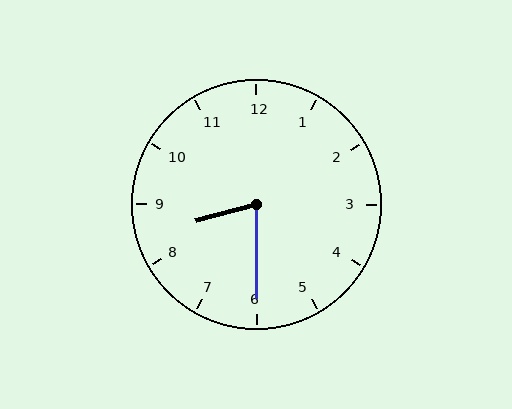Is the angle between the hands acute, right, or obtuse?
It is acute.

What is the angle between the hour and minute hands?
Approximately 75 degrees.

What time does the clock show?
8:30.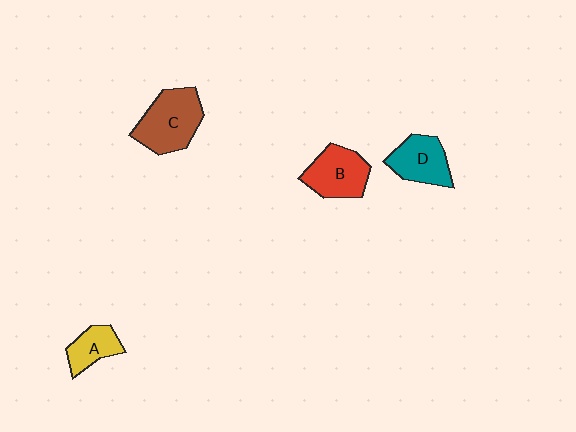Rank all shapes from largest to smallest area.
From largest to smallest: C (brown), B (red), D (teal), A (yellow).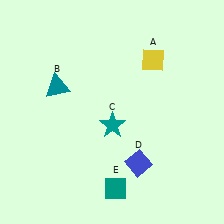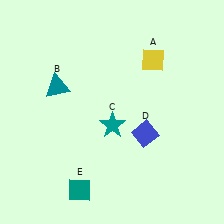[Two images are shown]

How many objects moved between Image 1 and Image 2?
2 objects moved between the two images.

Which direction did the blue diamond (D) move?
The blue diamond (D) moved up.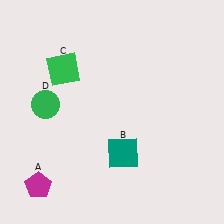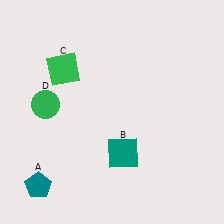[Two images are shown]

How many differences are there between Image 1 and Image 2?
There is 1 difference between the two images.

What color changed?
The pentagon (A) changed from magenta in Image 1 to teal in Image 2.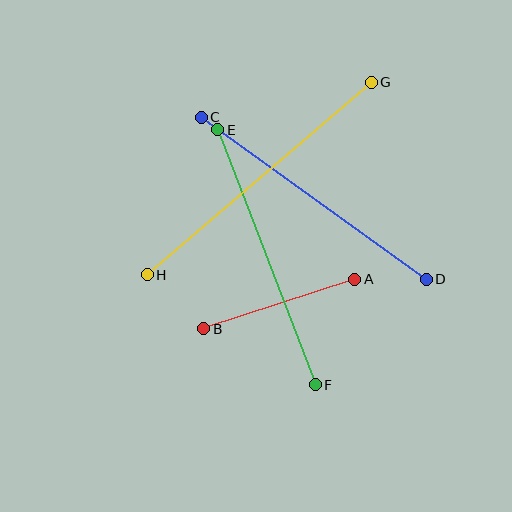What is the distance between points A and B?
The distance is approximately 159 pixels.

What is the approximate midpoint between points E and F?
The midpoint is at approximately (266, 257) pixels.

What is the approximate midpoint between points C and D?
The midpoint is at approximately (314, 198) pixels.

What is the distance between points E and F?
The distance is approximately 273 pixels.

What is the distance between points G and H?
The distance is approximately 296 pixels.